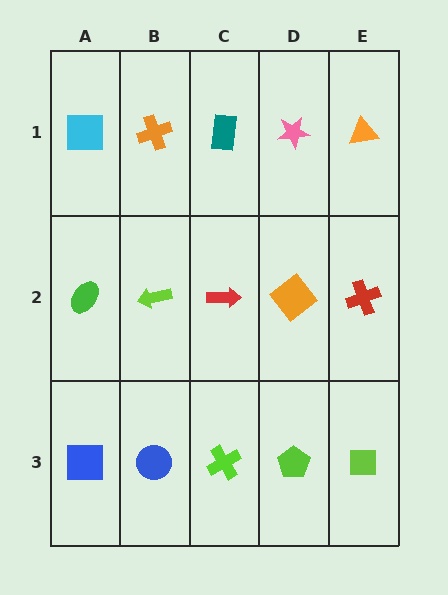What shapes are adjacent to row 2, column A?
A cyan square (row 1, column A), a blue square (row 3, column A), a lime arrow (row 2, column B).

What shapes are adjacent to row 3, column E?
A red cross (row 2, column E), a lime pentagon (row 3, column D).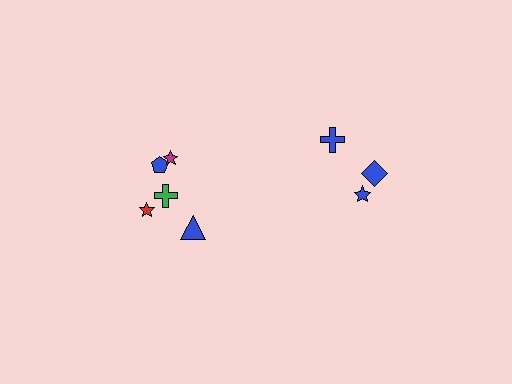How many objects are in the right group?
There are 3 objects.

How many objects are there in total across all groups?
There are 8 objects.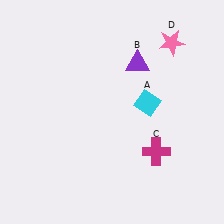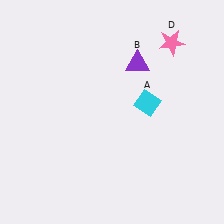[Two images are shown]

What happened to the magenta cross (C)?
The magenta cross (C) was removed in Image 2. It was in the bottom-right area of Image 1.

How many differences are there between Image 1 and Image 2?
There is 1 difference between the two images.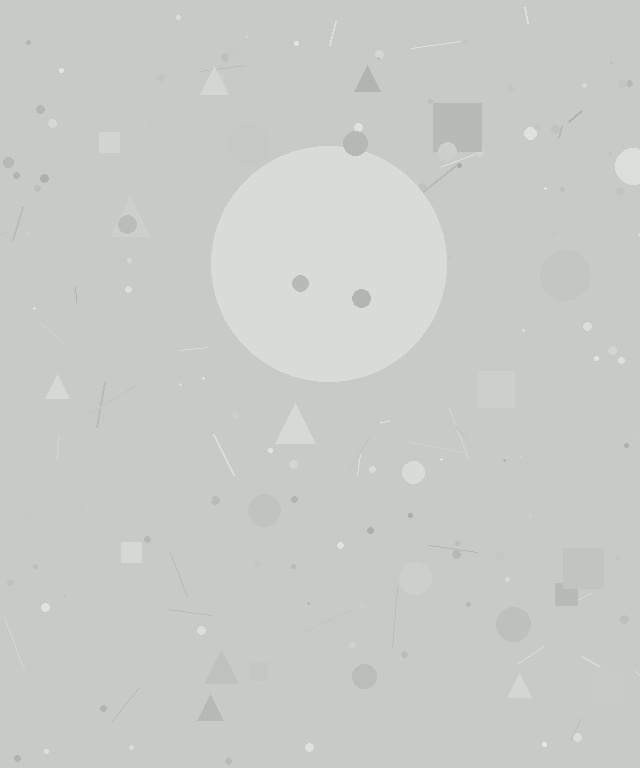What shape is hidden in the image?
A circle is hidden in the image.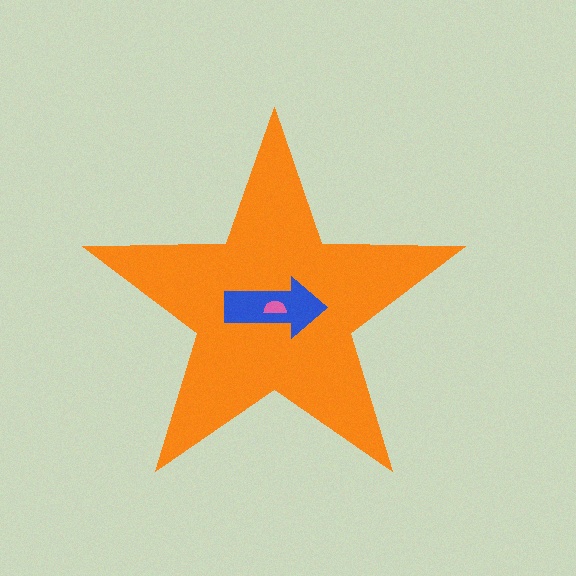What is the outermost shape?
The orange star.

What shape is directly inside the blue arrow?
The pink semicircle.